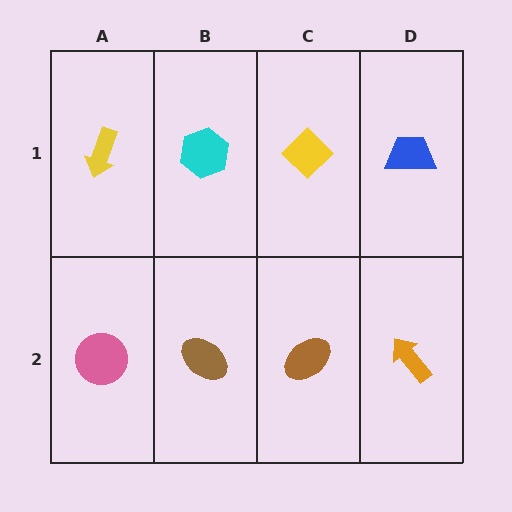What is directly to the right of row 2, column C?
An orange arrow.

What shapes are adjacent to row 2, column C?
A yellow diamond (row 1, column C), a brown ellipse (row 2, column B), an orange arrow (row 2, column D).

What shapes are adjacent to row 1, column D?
An orange arrow (row 2, column D), a yellow diamond (row 1, column C).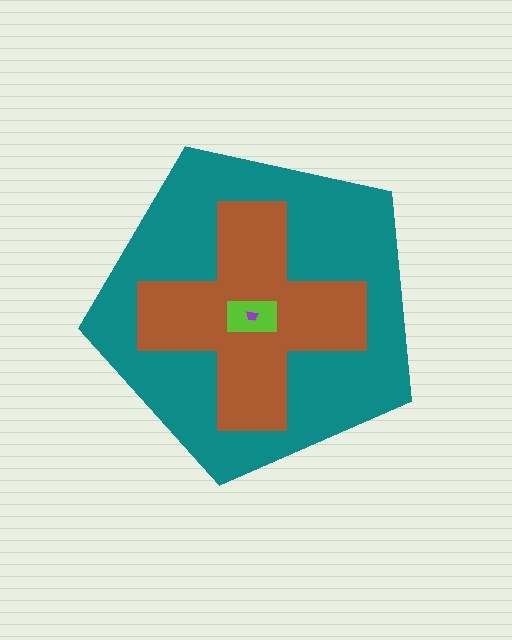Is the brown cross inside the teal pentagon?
Yes.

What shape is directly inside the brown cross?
The lime rectangle.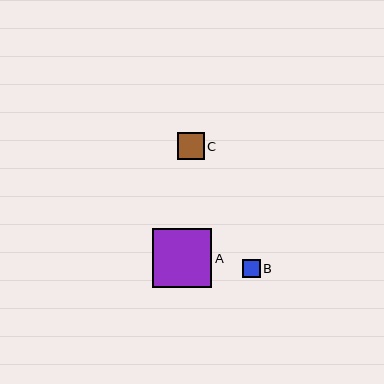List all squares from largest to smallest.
From largest to smallest: A, C, B.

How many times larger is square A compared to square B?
Square A is approximately 3.3 times the size of square B.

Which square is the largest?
Square A is the largest with a size of approximately 59 pixels.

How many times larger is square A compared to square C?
Square A is approximately 2.2 times the size of square C.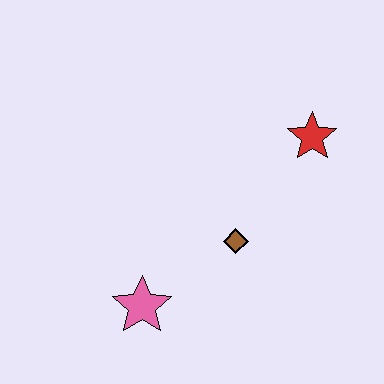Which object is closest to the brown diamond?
The pink star is closest to the brown diamond.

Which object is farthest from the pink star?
The red star is farthest from the pink star.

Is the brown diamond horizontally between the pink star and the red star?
Yes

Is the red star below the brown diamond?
No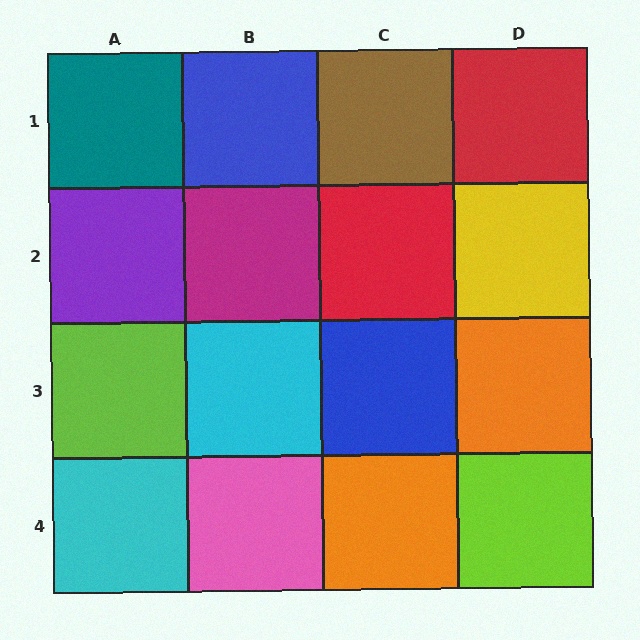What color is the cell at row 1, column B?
Blue.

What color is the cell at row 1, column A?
Teal.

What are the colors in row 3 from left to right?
Lime, cyan, blue, orange.